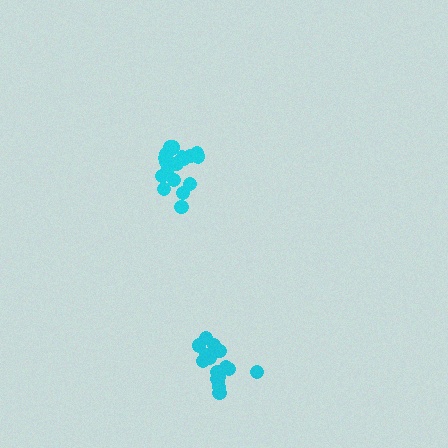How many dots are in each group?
Group 1: 19 dots, Group 2: 18 dots (37 total).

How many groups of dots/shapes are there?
There are 2 groups.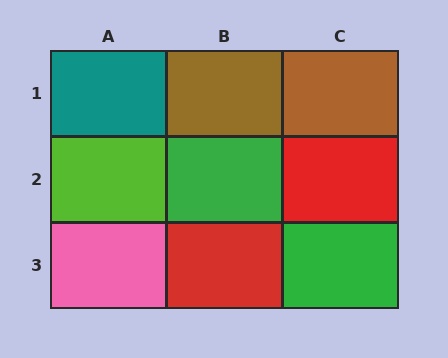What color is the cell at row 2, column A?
Lime.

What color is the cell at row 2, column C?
Red.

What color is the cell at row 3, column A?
Pink.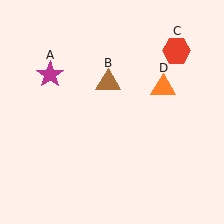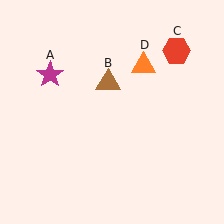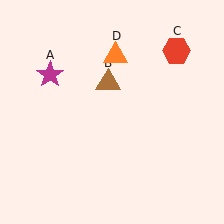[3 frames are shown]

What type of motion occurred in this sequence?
The orange triangle (object D) rotated counterclockwise around the center of the scene.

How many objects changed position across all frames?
1 object changed position: orange triangle (object D).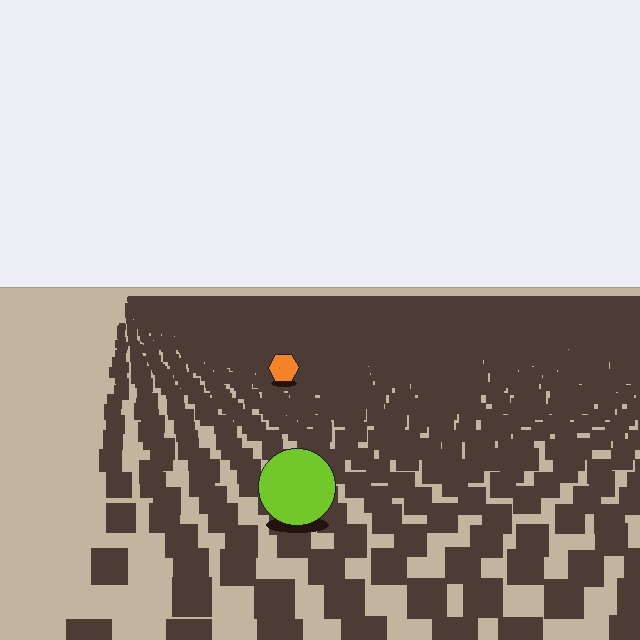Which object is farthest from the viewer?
The orange hexagon is farthest from the viewer. It appears smaller and the ground texture around it is denser.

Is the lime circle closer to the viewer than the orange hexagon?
Yes. The lime circle is closer — you can tell from the texture gradient: the ground texture is coarser near it.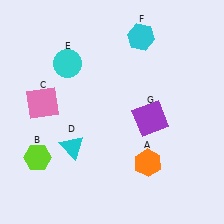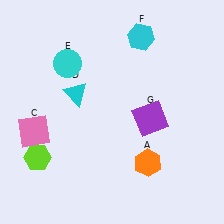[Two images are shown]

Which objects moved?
The objects that moved are: the pink square (C), the cyan triangle (D).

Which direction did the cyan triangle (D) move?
The cyan triangle (D) moved up.